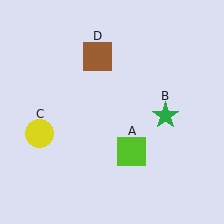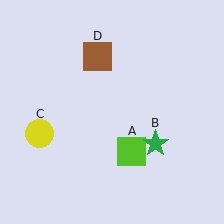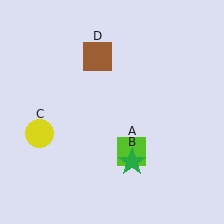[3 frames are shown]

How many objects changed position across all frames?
1 object changed position: green star (object B).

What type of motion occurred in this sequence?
The green star (object B) rotated clockwise around the center of the scene.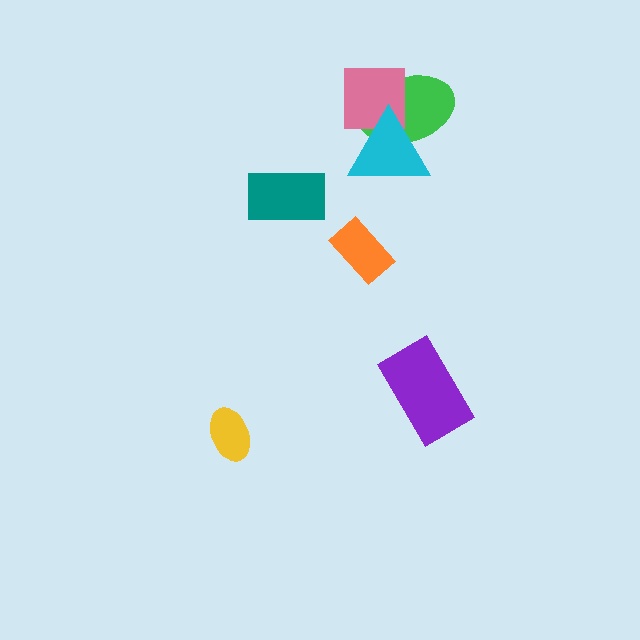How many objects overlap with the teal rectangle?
0 objects overlap with the teal rectangle.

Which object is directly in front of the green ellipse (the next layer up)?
The pink square is directly in front of the green ellipse.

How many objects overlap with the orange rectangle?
0 objects overlap with the orange rectangle.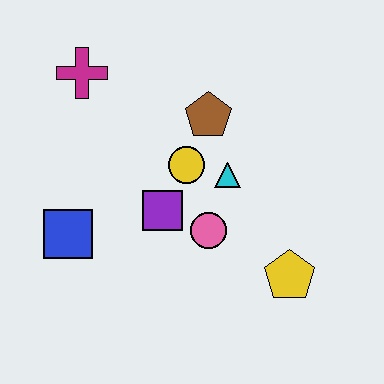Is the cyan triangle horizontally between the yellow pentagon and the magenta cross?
Yes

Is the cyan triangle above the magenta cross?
No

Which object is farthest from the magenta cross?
The yellow pentagon is farthest from the magenta cross.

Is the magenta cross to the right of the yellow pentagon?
No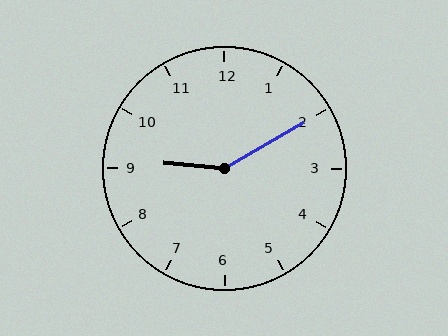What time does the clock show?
9:10.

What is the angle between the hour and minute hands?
Approximately 145 degrees.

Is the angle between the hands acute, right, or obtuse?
It is obtuse.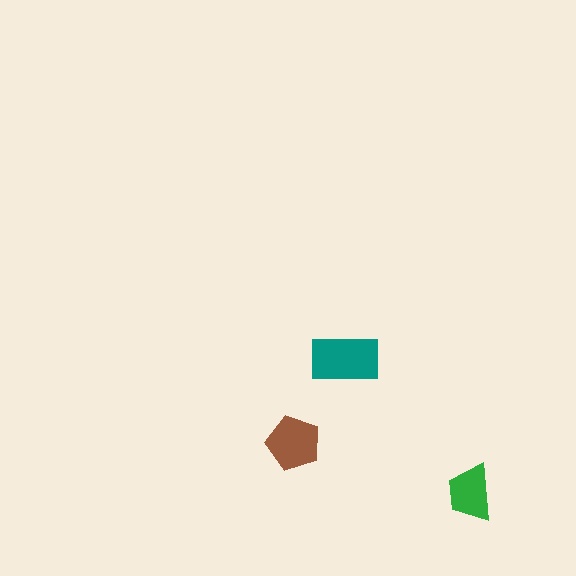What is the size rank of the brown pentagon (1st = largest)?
2nd.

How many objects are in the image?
There are 3 objects in the image.